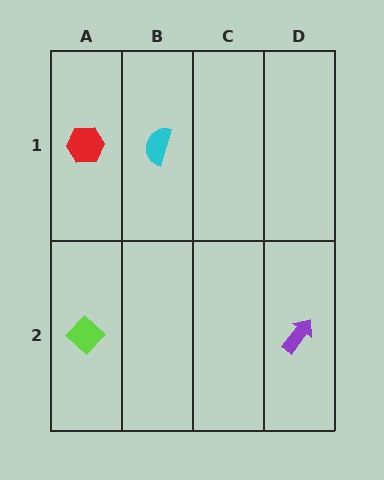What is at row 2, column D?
A purple arrow.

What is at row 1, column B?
A cyan semicircle.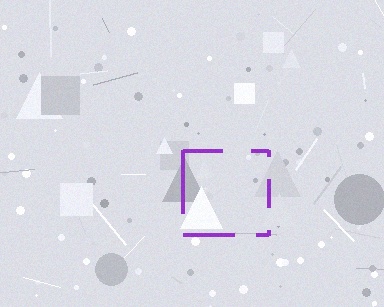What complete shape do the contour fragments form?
The contour fragments form a square.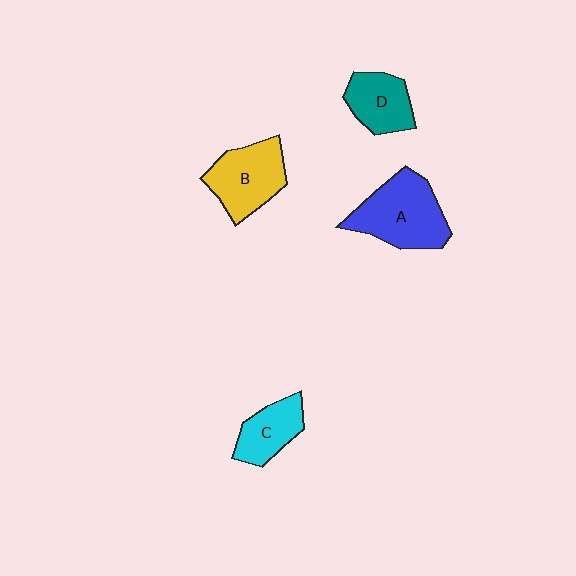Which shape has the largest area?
Shape A (blue).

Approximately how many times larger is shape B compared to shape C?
Approximately 1.4 times.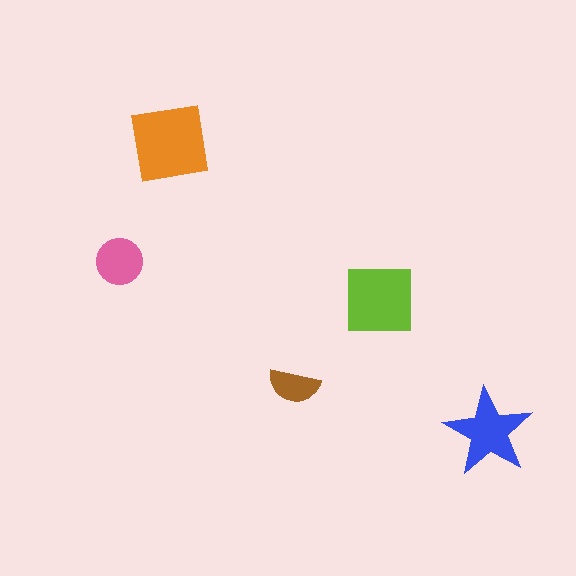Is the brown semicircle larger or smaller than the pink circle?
Smaller.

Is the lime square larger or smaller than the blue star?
Larger.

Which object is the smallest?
The brown semicircle.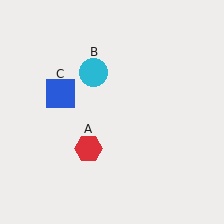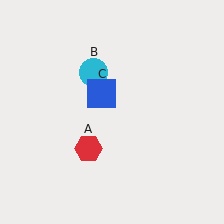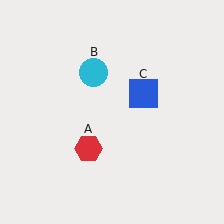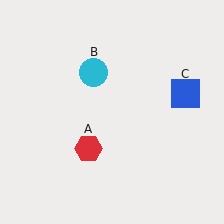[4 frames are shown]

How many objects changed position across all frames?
1 object changed position: blue square (object C).